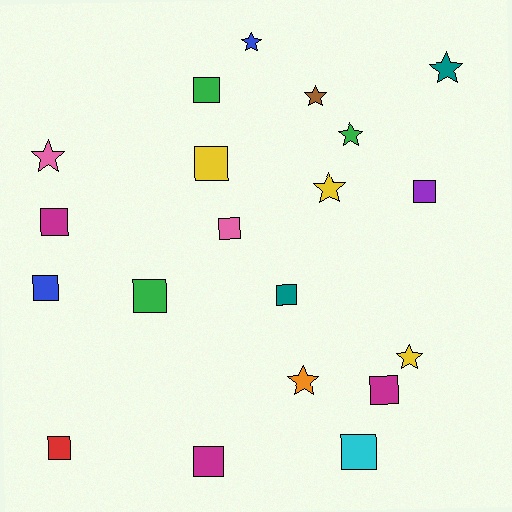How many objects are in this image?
There are 20 objects.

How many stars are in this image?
There are 8 stars.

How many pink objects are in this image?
There are 2 pink objects.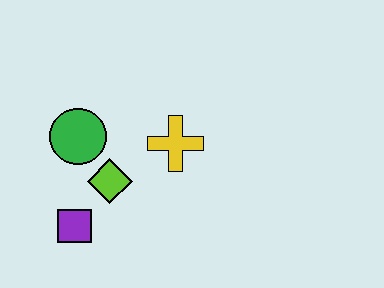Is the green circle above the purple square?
Yes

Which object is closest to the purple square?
The lime diamond is closest to the purple square.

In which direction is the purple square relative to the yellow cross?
The purple square is to the left of the yellow cross.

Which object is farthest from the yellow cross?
The purple square is farthest from the yellow cross.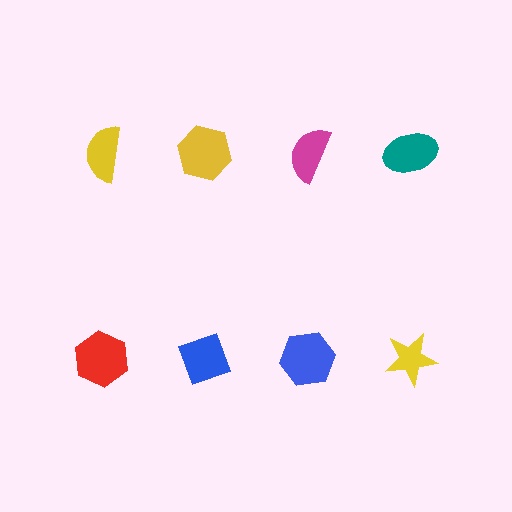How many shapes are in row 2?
4 shapes.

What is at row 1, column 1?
A yellow semicircle.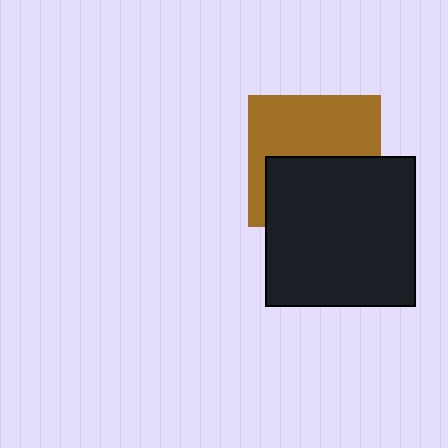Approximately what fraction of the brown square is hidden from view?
Roughly 47% of the brown square is hidden behind the black square.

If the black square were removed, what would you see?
You would see the complete brown square.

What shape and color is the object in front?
The object in front is a black square.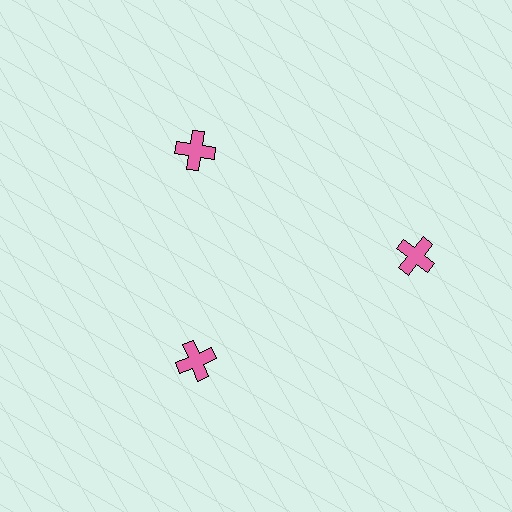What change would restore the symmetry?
The symmetry would be restored by moving it inward, back onto the ring so that all 3 crosses sit at equal angles and equal distance from the center.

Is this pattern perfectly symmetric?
No. The 3 pink crosses are arranged in a ring, but one element near the 3 o'clock position is pushed outward from the center, breaking the 3-fold rotational symmetry.